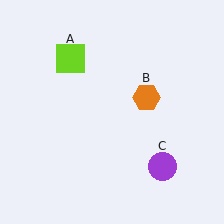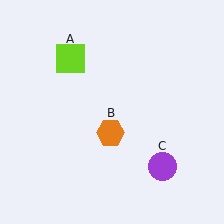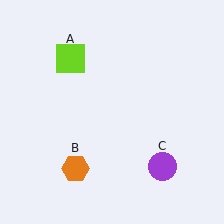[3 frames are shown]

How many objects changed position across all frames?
1 object changed position: orange hexagon (object B).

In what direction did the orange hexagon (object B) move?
The orange hexagon (object B) moved down and to the left.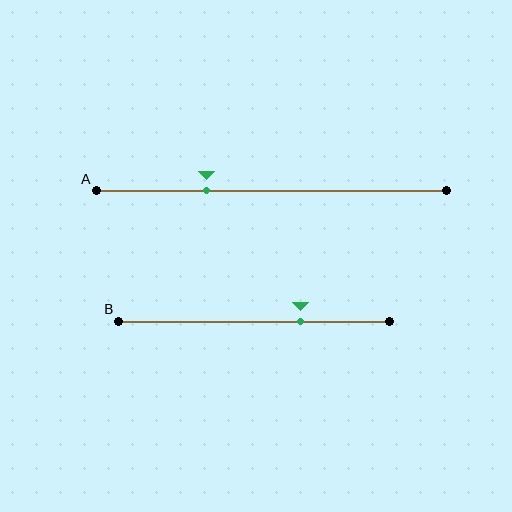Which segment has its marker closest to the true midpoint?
Segment B has its marker closest to the true midpoint.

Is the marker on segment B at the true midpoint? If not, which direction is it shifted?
No, the marker on segment B is shifted to the right by about 17% of the segment length.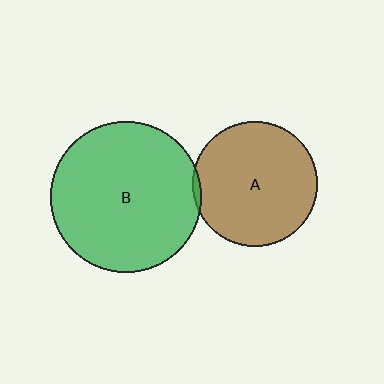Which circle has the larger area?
Circle B (green).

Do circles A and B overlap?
Yes.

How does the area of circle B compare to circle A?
Approximately 1.5 times.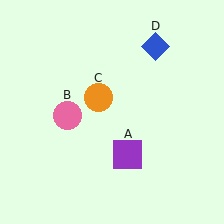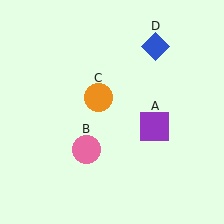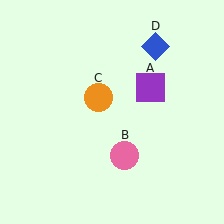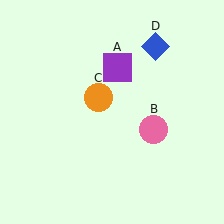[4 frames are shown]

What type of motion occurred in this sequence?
The purple square (object A), pink circle (object B) rotated counterclockwise around the center of the scene.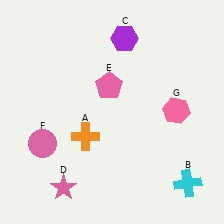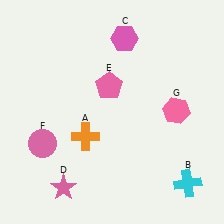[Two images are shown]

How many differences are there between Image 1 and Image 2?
There is 1 difference between the two images.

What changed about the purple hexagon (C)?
In Image 1, C is purple. In Image 2, it changed to pink.